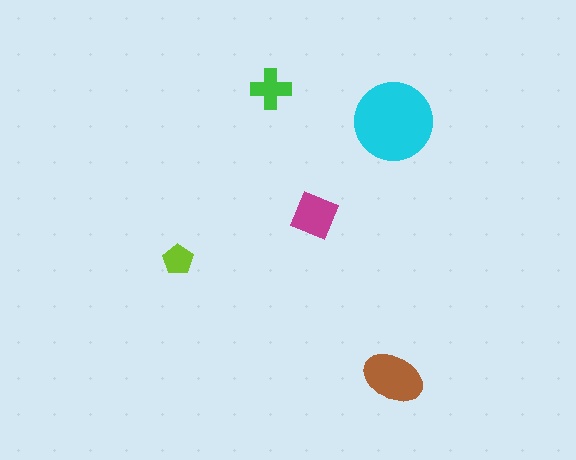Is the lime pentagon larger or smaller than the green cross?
Smaller.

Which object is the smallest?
The lime pentagon.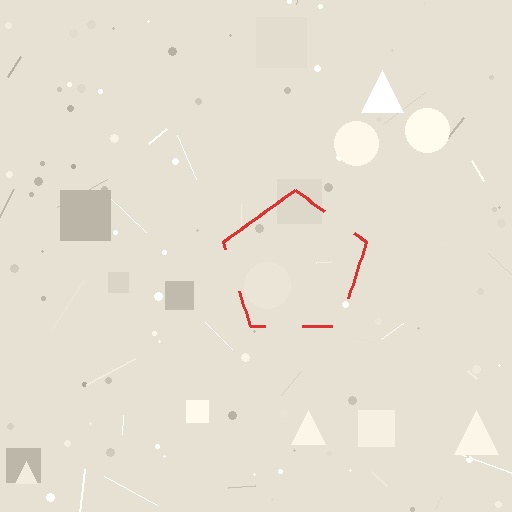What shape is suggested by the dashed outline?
The dashed outline suggests a pentagon.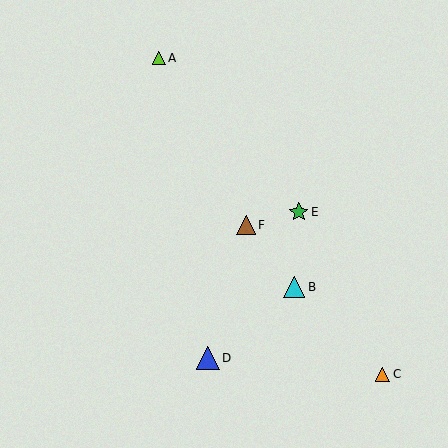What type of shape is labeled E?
Shape E is a green star.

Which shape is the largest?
The blue triangle (labeled D) is the largest.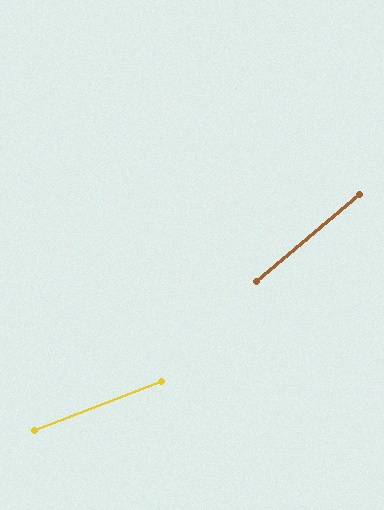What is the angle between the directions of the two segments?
Approximately 19 degrees.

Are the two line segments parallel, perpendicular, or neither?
Neither parallel nor perpendicular — they differ by about 19°.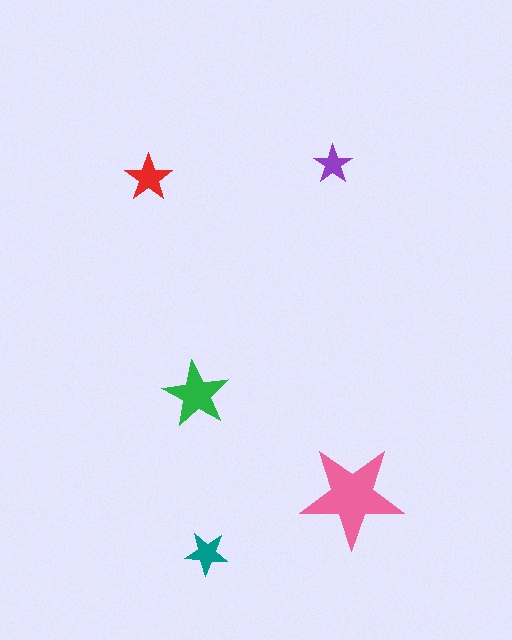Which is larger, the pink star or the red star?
The pink one.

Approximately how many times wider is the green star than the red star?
About 1.5 times wider.